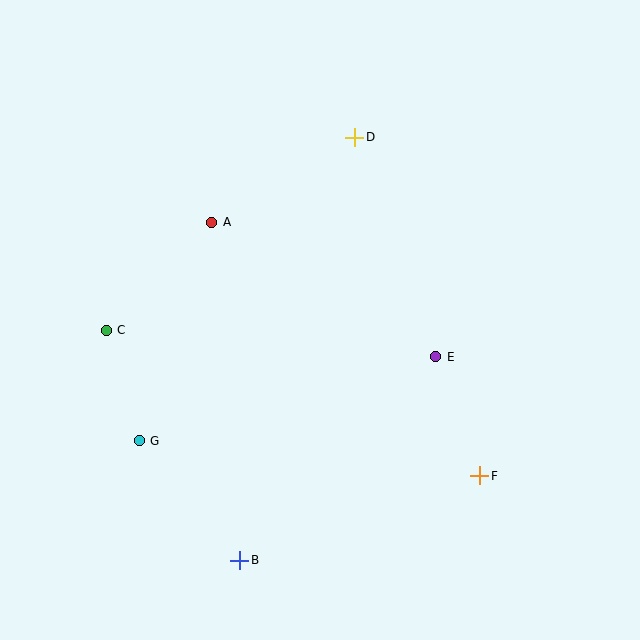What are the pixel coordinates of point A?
Point A is at (212, 222).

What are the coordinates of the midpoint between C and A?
The midpoint between C and A is at (159, 276).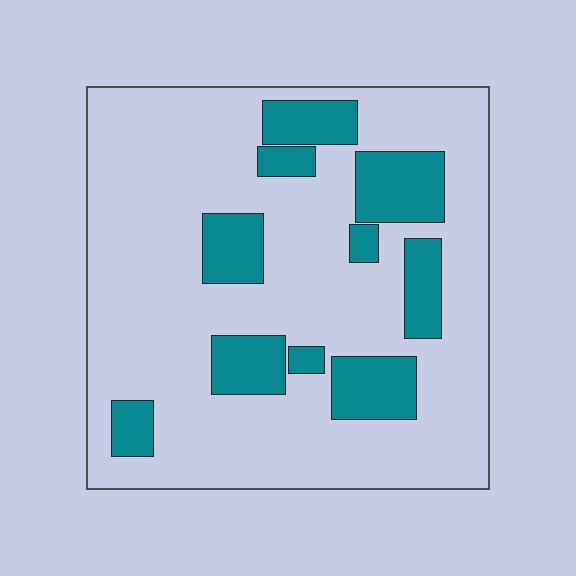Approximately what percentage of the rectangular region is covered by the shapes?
Approximately 20%.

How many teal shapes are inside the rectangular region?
10.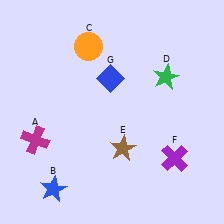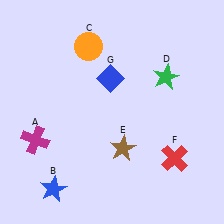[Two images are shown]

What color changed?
The cross (F) changed from purple in Image 1 to red in Image 2.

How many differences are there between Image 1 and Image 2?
There is 1 difference between the two images.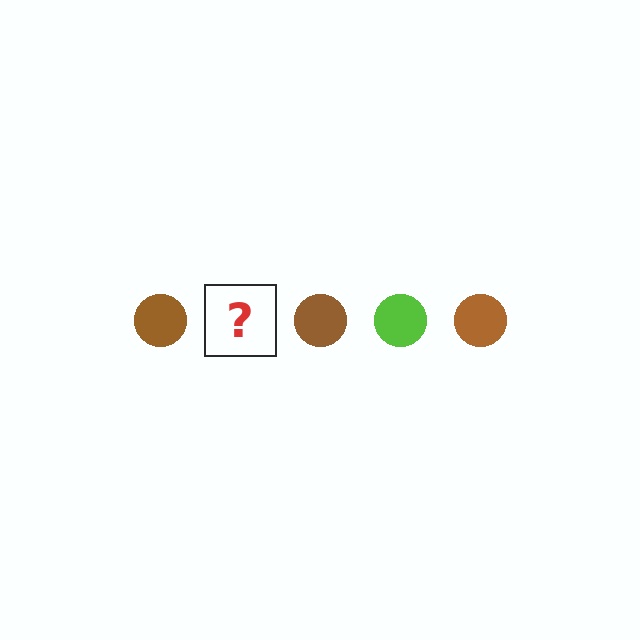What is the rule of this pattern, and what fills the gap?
The rule is that the pattern cycles through brown, lime circles. The gap should be filled with a lime circle.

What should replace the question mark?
The question mark should be replaced with a lime circle.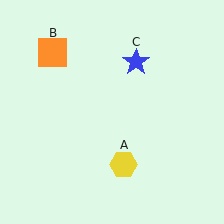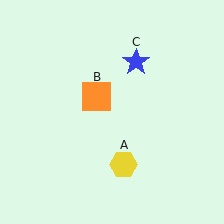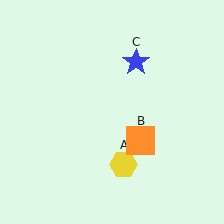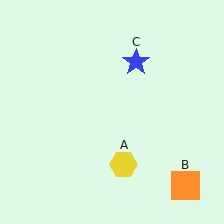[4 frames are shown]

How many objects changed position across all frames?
1 object changed position: orange square (object B).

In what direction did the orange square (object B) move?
The orange square (object B) moved down and to the right.